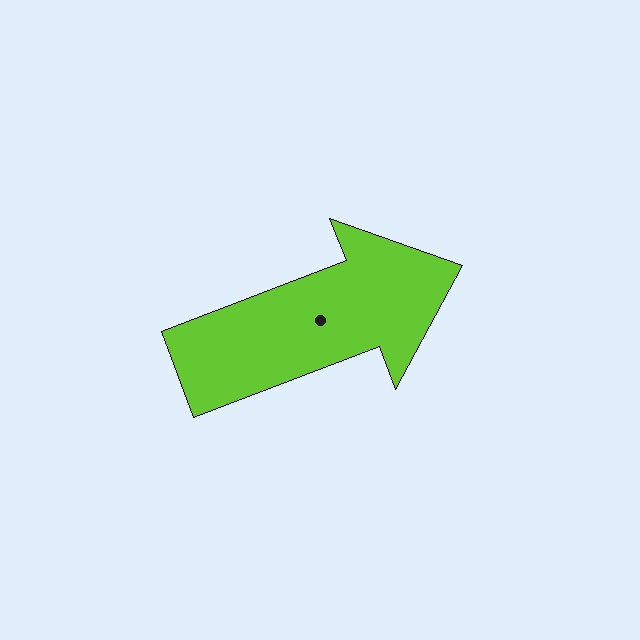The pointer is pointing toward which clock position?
Roughly 2 o'clock.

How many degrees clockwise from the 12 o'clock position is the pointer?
Approximately 69 degrees.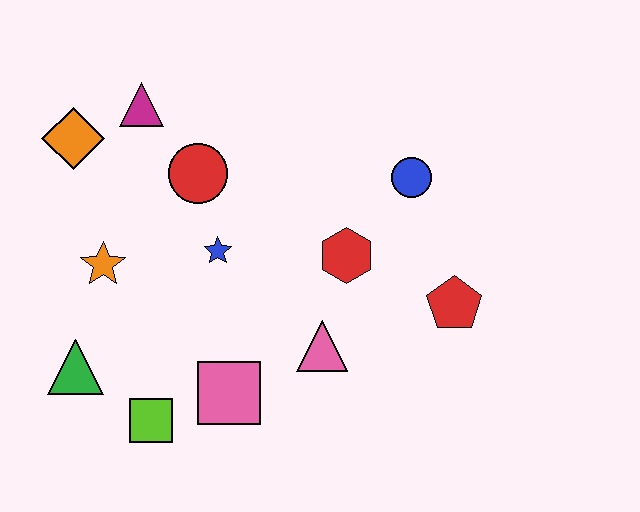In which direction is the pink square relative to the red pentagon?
The pink square is to the left of the red pentagon.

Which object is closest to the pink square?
The lime square is closest to the pink square.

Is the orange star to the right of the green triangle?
Yes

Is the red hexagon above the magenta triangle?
No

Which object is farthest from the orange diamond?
The red pentagon is farthest from the orange diamond.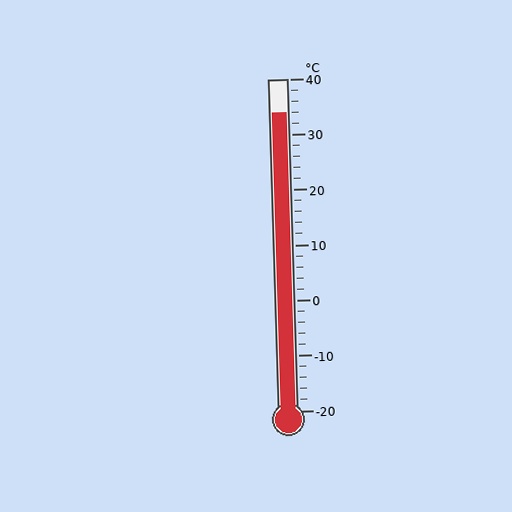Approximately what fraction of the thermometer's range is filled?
The thermometer is filled to approximately 90% of its range.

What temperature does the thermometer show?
The thermometer shows approximately 34°C.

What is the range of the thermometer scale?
The thermometer scale ranges from -20°C to 40°C.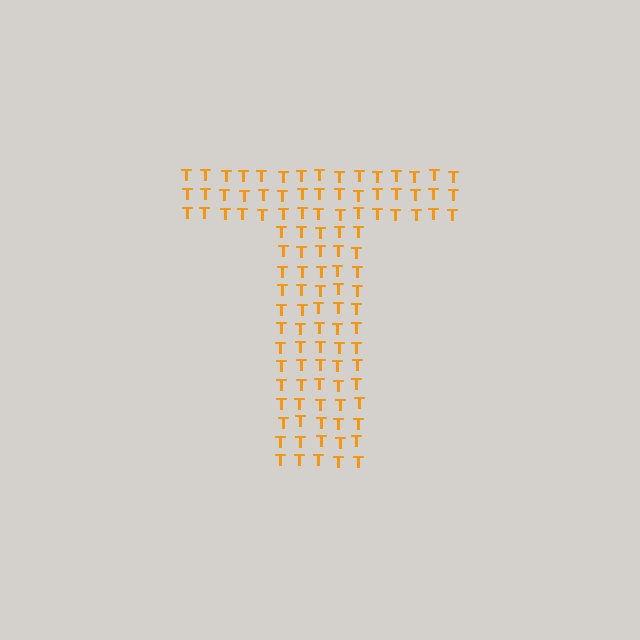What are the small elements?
The small elements are letter T's.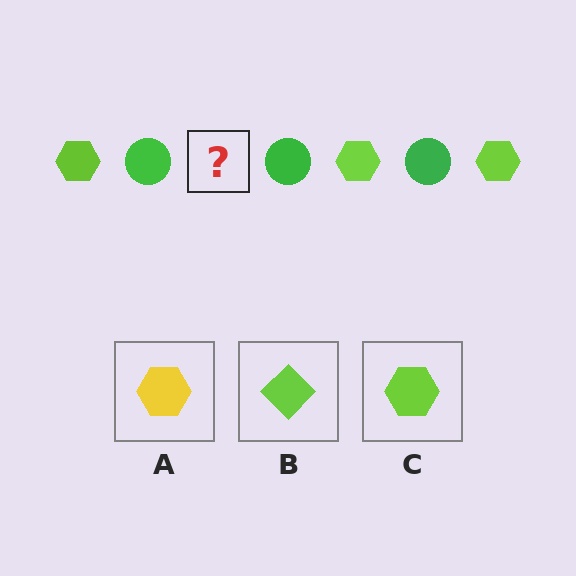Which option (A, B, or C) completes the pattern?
C.